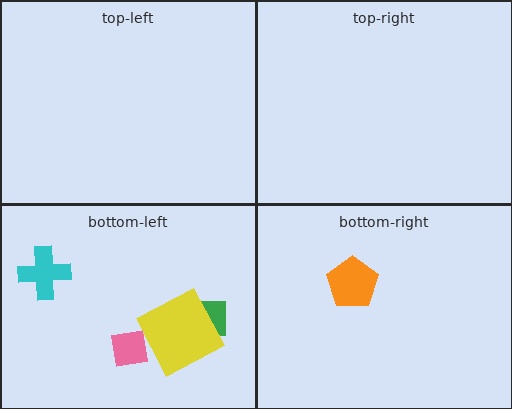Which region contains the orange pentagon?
The bottom-right region.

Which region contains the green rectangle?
The bottom-left region.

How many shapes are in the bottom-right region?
1.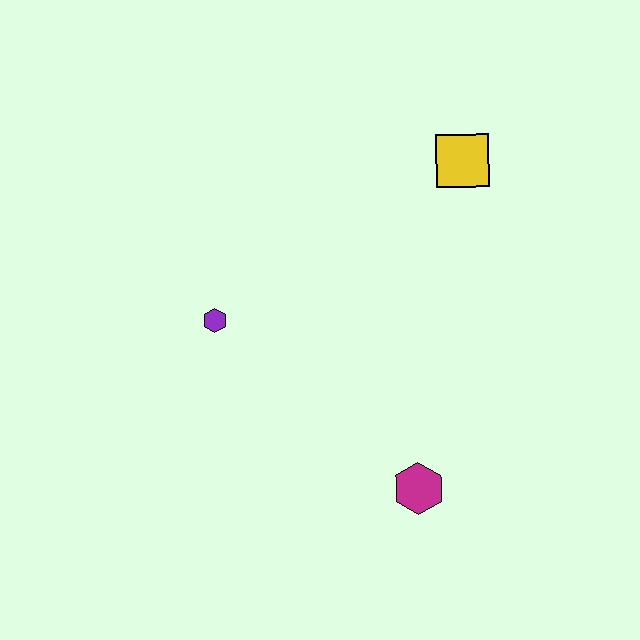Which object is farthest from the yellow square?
The magenta hexagon is farthest from the yellow square.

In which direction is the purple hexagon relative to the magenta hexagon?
The purple hexagon is to the left of the magenta hexagon.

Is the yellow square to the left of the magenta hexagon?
No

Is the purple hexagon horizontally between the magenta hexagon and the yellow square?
No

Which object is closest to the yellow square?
The purple hexagon is closest to the yellow square.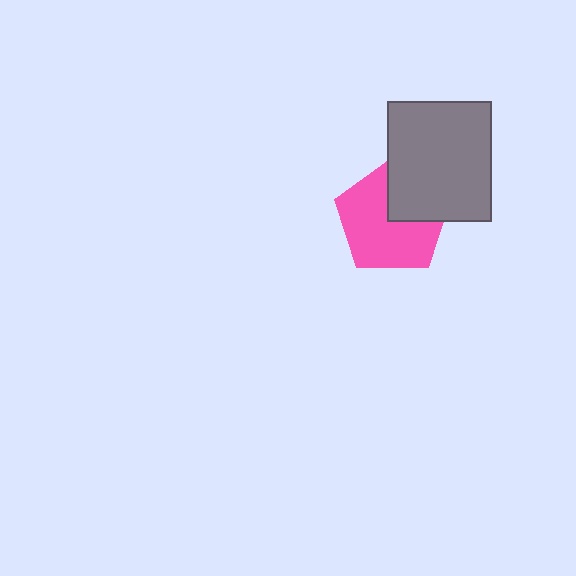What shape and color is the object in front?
The object in front is a gray rectangle.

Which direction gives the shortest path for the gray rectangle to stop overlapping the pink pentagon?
Moving toward the upper-right gives the shortest separation.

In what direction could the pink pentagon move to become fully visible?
The pink pentagon could move toward the lower-left. That would shift it out from behind the gray rectangle entirely.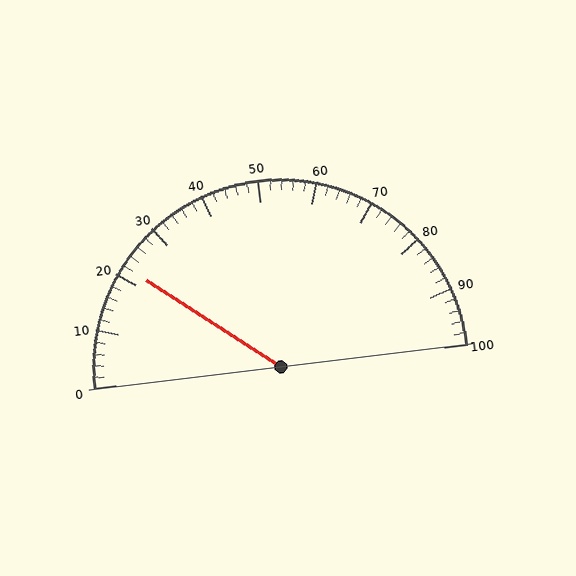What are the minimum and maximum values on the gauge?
The gauge ranges from 0 to 100.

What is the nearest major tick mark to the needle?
The nearest major tick mark is 20.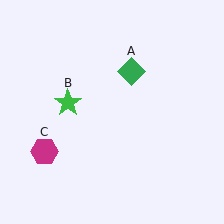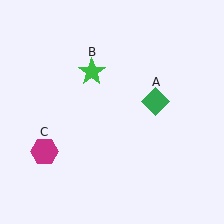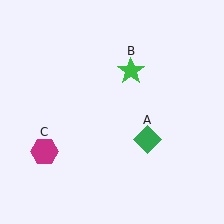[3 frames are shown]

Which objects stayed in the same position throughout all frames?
Magenta hexagon (object C) remained stationary.